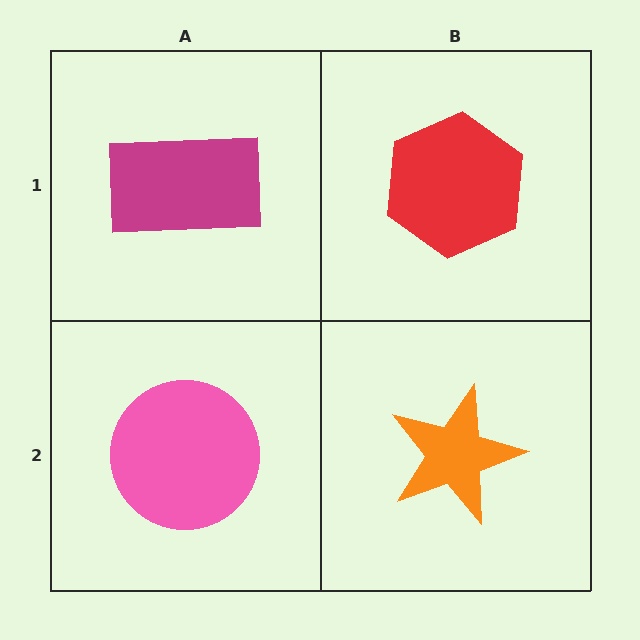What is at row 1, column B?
A red hexagon.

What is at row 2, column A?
A pink circle.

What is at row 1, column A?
A magenta rectangle.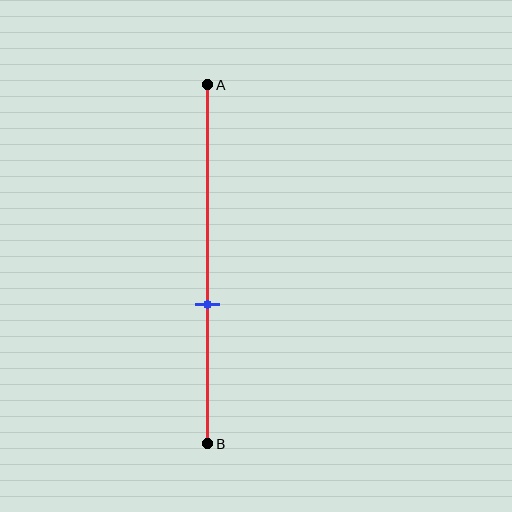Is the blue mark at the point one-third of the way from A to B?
No, the mark is at about 60% from A, not at the 33% one-third point.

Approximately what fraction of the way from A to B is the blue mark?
The blue mark is approximately 60% of the way from A to B.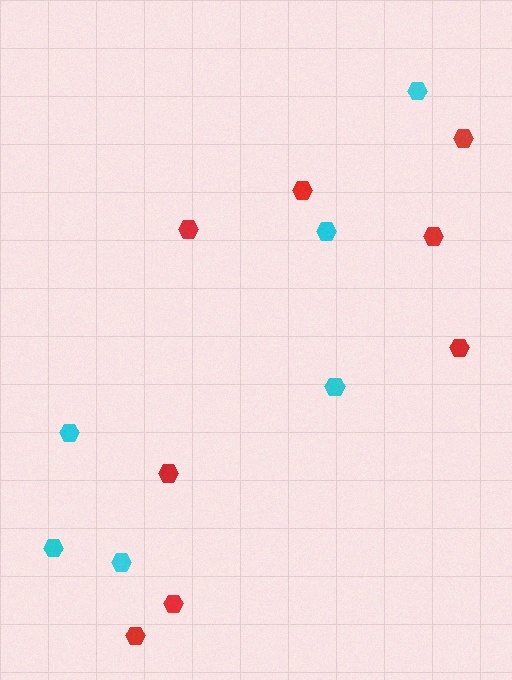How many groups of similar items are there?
There are 2 groups: one group of cyan hexagons (6) and one group of red hexagons (8).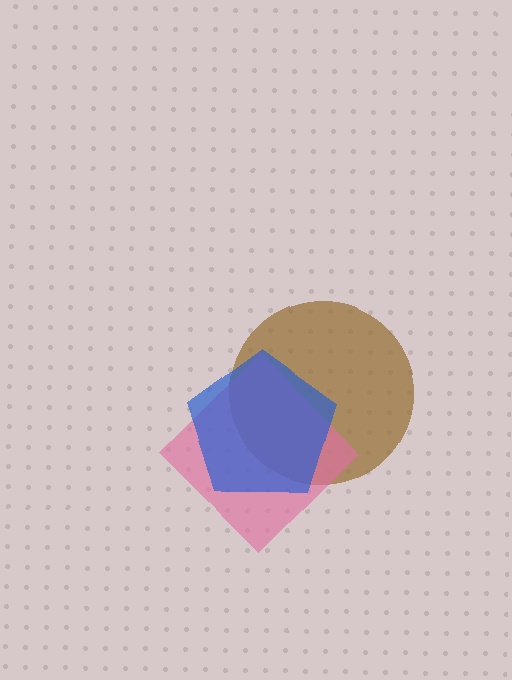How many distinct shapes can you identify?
There are 3 distinct shapes: a brown circle, a pink diamond, a blue pentagon.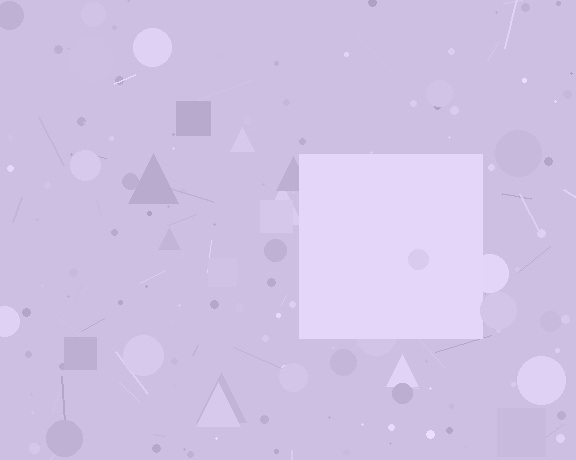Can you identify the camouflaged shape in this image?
The camouflaged shape is a square.